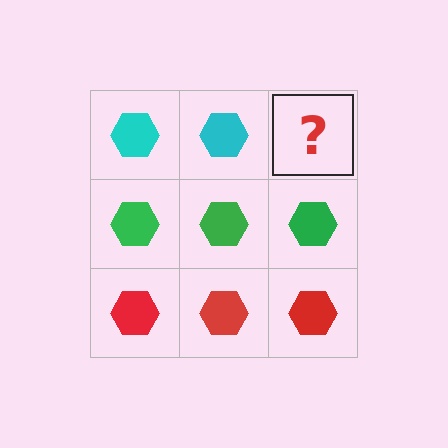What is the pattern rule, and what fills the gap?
The rule is that each row has a consistent color. The gap should be filled with a cyan hexagon.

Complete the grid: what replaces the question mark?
The question mark should be replaced with a cyan hexagon.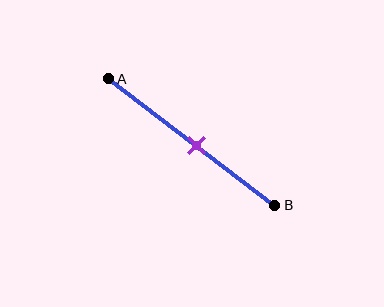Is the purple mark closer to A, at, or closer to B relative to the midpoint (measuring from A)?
The purple mark is approximately at the midpoint of segment AB.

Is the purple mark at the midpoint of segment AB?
Yes, the mark is approximately at the midpoint.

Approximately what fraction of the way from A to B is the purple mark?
The purple mark is approximately 55% of the way from A to B.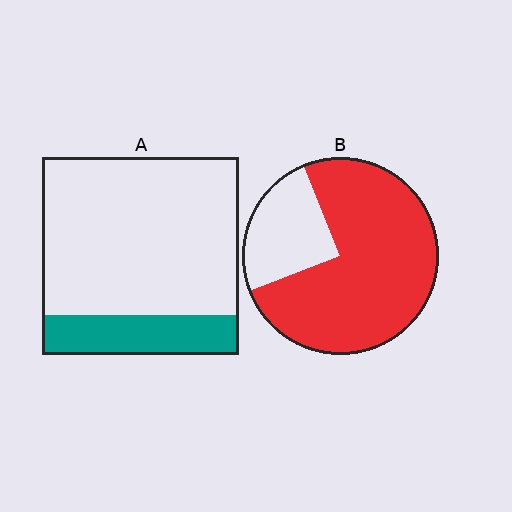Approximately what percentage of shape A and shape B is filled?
A is approximately 20% and B is approximately 75%.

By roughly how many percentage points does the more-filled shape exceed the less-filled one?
By roughly 55 percentage points (B over A).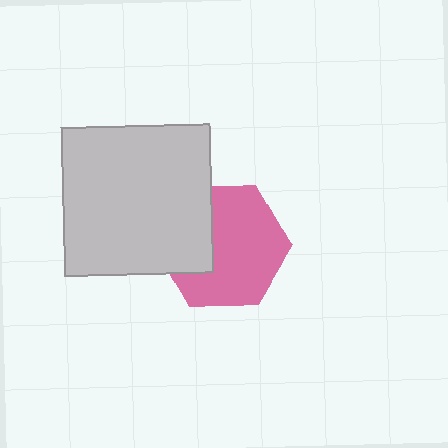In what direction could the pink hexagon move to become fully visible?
The pink hexagon could move right. That would shift it out from behind the light gray square entirely.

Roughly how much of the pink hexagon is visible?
Most of it is visible (roughly 68%).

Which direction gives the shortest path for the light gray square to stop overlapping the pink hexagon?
Moving left gives the shortest separation.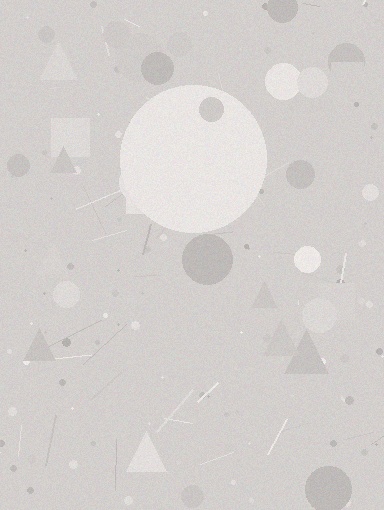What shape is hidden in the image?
A circle is hidden in the image.